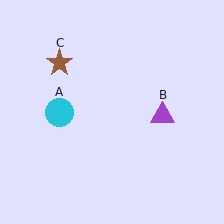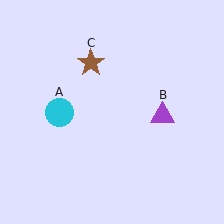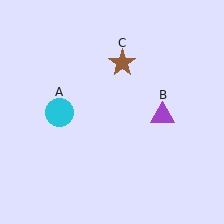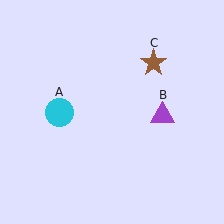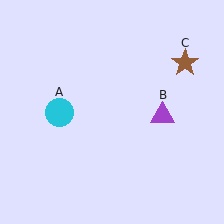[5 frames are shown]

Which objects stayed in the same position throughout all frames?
Cyan circle (object A) and purple triangle (object B) remained stationary.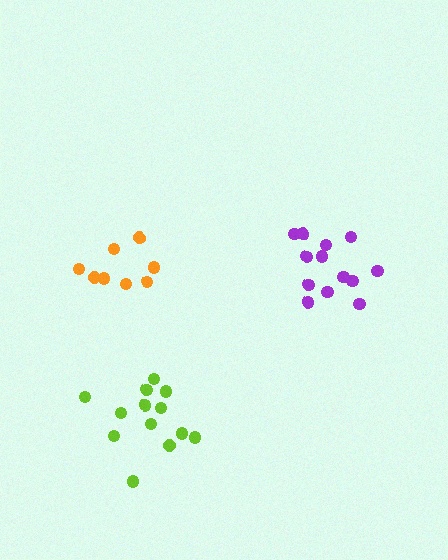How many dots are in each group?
Group 1: 13 dots, Group 2: 13 dots, Group 3: 8 dots (34 total).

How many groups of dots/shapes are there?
There are 3 groups.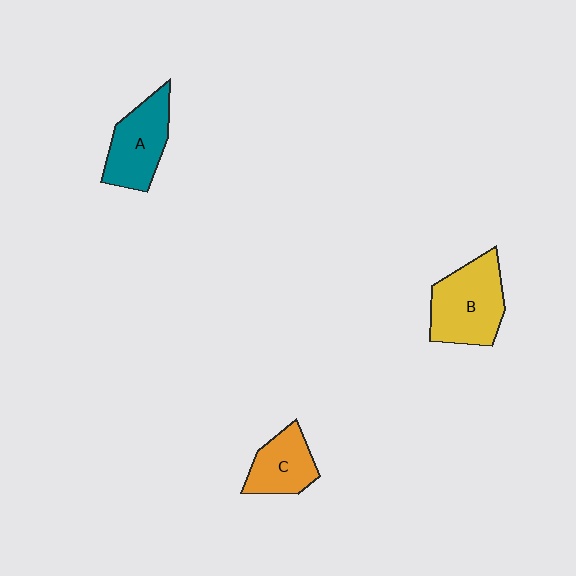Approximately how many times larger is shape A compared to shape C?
Approximately 1.3 times.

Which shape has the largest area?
Shape B (yellow).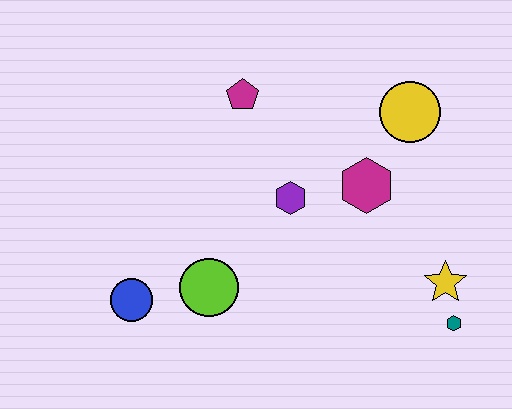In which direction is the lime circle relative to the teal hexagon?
The lime circle is to the left of the teal hexagon.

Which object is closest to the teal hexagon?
The yellow star is closest to the teal hexagon.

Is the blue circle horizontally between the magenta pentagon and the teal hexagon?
No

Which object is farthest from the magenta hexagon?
The blue circle is farthest from the magenta hexagon.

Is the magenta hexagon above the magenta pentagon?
No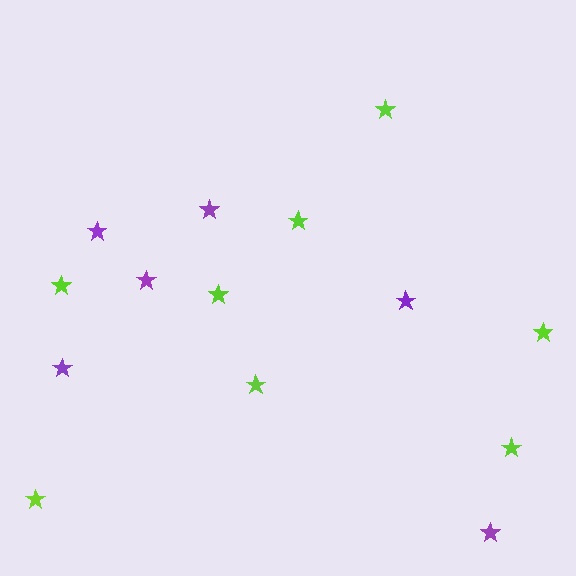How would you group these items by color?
There are 2 groups: one group of lime stars (8) and one group of purple stars (6).